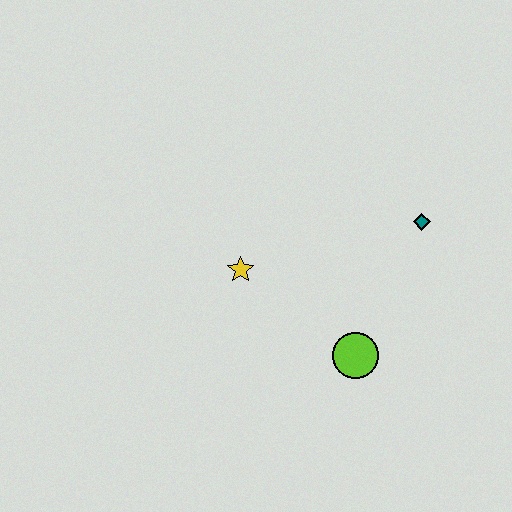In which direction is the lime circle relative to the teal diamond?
The lime circle is below the teal diamond.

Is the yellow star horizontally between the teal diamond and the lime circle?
No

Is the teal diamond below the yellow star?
No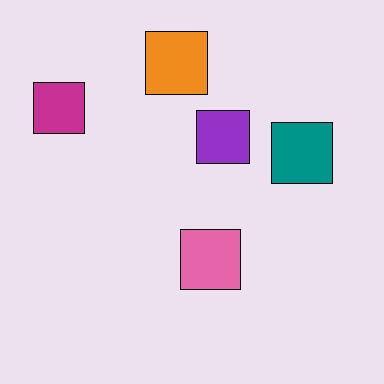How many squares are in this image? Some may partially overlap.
There are 5 squares.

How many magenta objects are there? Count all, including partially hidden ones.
There is 1 magenta object.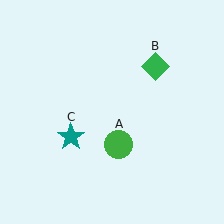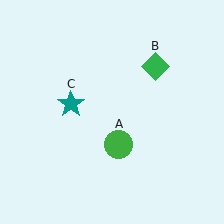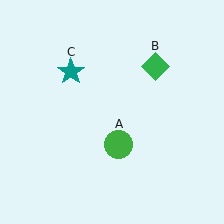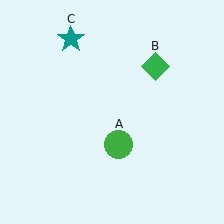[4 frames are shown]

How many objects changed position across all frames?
1 object changed position: teal star (object C).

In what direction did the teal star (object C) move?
The teal star (object C) moved up.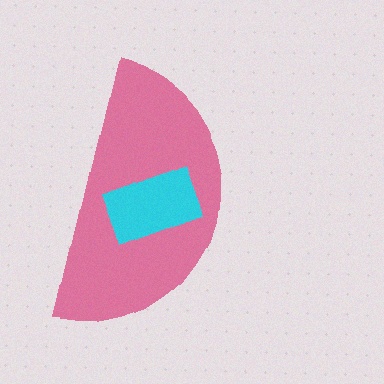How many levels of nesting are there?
2.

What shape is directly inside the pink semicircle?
The cyan rectangle.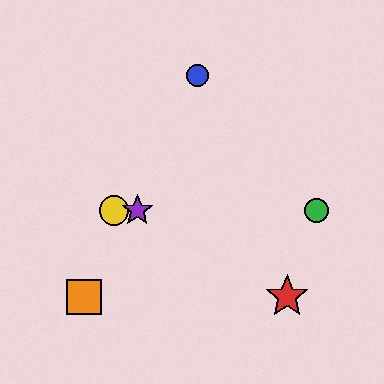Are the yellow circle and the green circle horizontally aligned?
Yes, both are at y≈210.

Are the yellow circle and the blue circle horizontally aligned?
No, the yellow circle is at y≈210 and the blue circle is at y≈75.